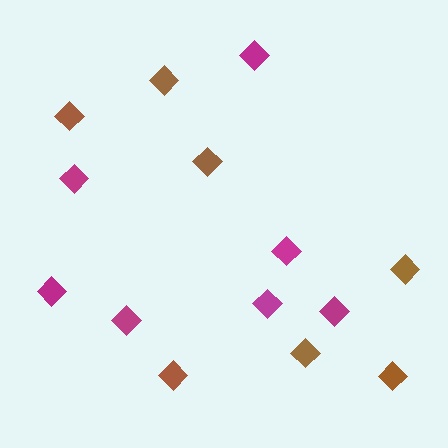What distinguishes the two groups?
There are 2 groups: one group of brown diamonds (7) and one group of magenta diamonds (7).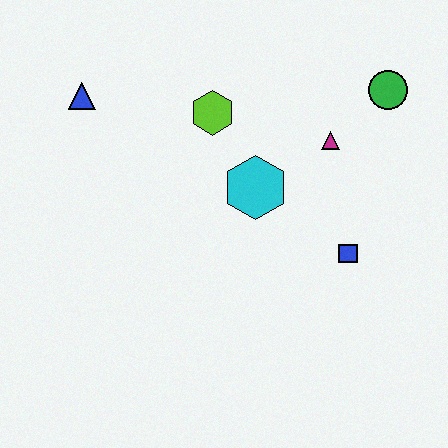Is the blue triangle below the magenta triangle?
No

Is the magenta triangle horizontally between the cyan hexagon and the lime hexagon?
No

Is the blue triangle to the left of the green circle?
Yes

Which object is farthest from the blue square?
The blue triangle is farthest from the blue square.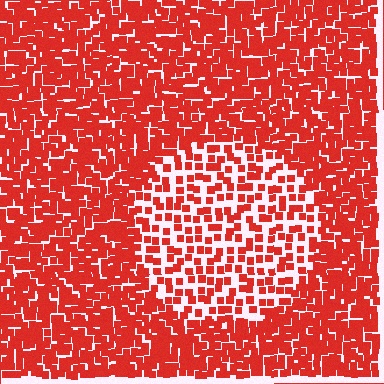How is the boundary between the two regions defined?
The boundary is defined by a change in element density (approximately 2.1x ratio). All elements are the same color, size, and shape.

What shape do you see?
I see a circle.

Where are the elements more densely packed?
The elements are more densely packed outside the circle boundary.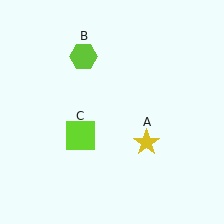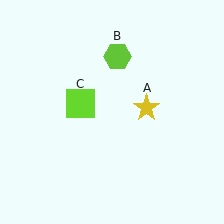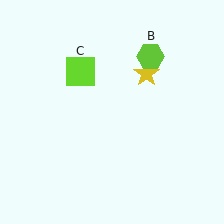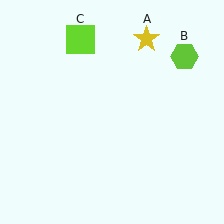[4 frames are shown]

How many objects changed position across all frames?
3 objects changed position: yellow star (object A), lime hexagon (object B), lime square (object C).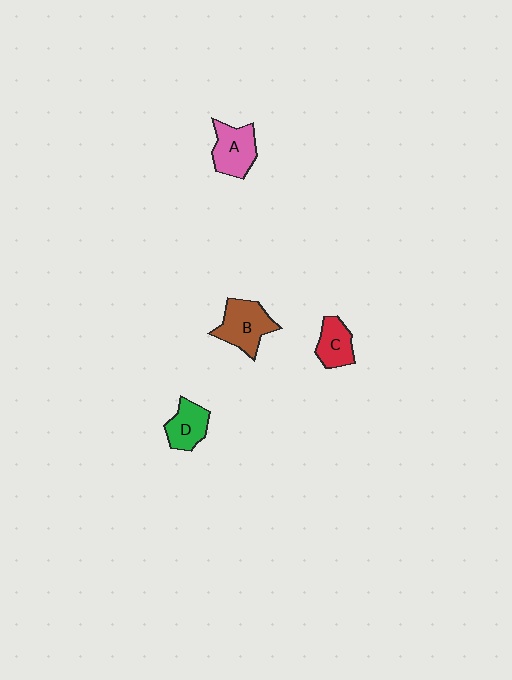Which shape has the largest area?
Shape B (brown).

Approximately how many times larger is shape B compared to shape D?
Approximately 1.4 times.